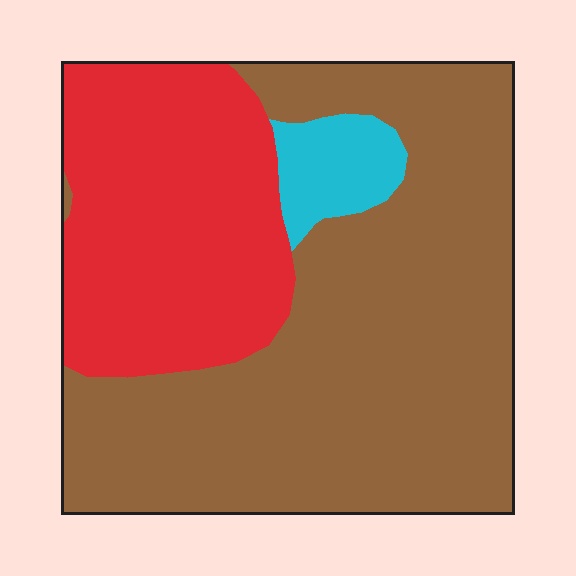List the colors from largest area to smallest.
From largest to smallest: brown, red, cyan.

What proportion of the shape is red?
Red takes up about one third (1/3) of the shape.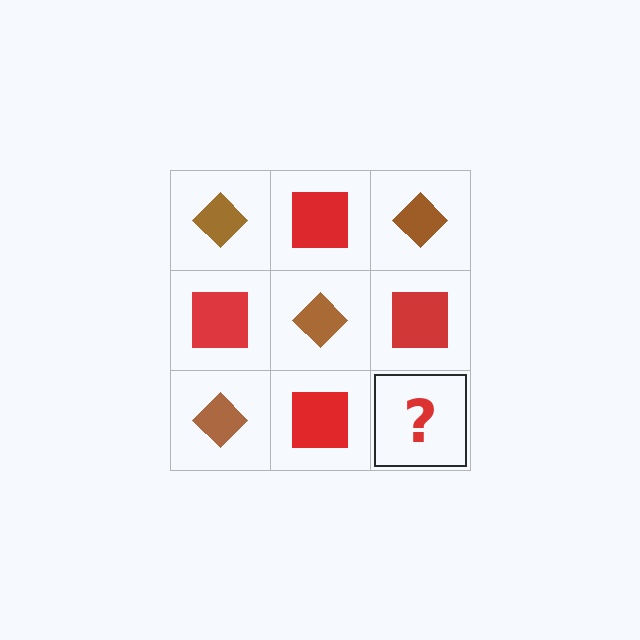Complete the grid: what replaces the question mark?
The question mark should be replaced with a brown diamond.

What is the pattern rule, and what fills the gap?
The rule is that it alternates brown diamond and red square in a checkerboard pattern. The gap should be filled with a brown diamond.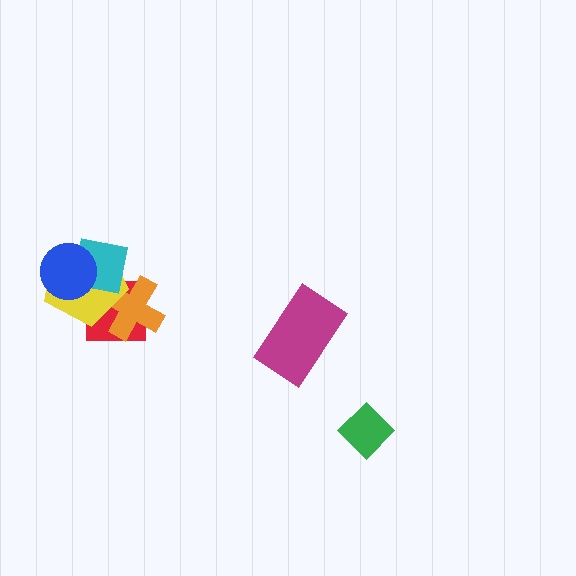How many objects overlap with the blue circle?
2 objects overlap with the blue circle.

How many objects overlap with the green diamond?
0 objects overlap with the green diamond.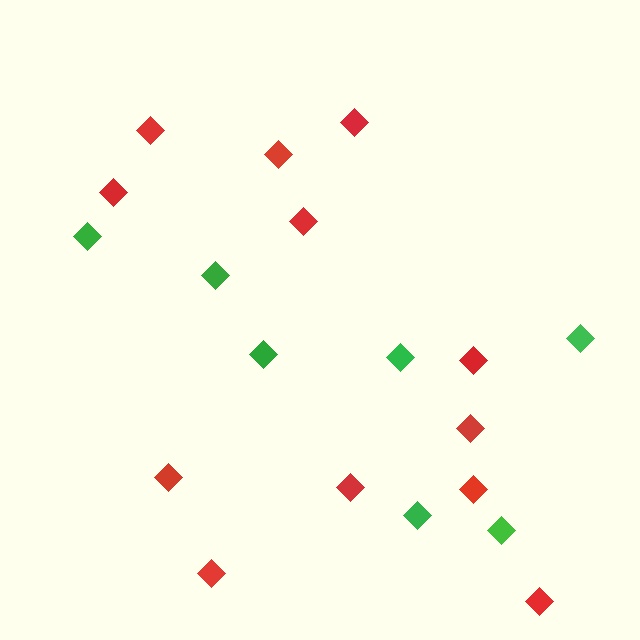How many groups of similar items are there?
There are 2 groups: one group of red diamonds (12) and one group of green diamonds (7).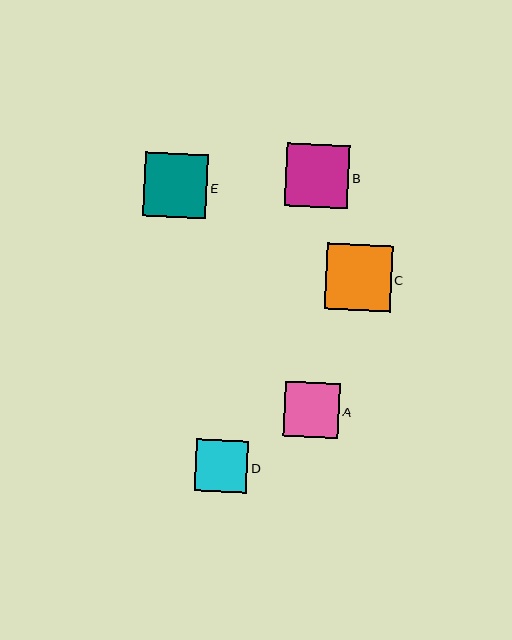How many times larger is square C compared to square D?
Square C is approximately 1.2 times the size of square D.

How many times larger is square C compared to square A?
Square C is approximately 1.2 times the size of square A.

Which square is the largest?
Square C is the largest with a size of approximately 66 pixels.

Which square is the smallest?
Square D is the smallest with a size of approximately 53 pixels.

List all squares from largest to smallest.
From largest to smallest: C, E, B, A, D.